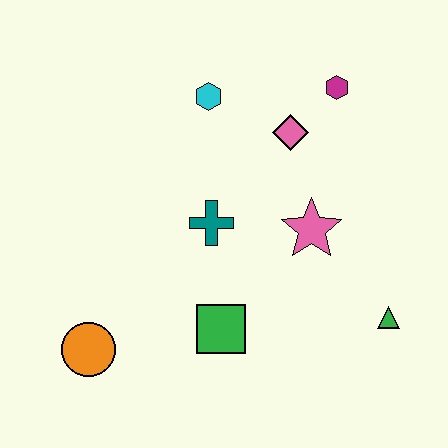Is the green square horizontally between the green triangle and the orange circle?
Yes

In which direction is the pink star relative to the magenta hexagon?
The pink star is below the magenta hexagon.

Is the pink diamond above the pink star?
Yes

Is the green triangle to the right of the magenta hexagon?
Yes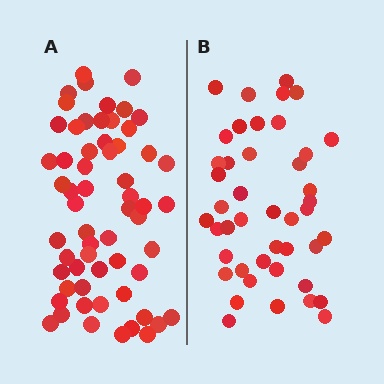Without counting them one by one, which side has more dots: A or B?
Region A (the left region) has more dots.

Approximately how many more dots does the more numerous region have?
Region A has approximately 15 more dots than region B.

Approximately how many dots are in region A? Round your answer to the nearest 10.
About 60 dots.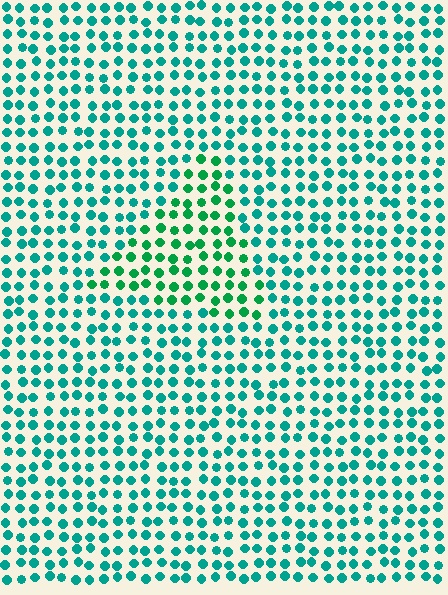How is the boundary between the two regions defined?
The boundary is defined purely by a slight shift in hue (about 29 degrees). Spacing, size, and orientation are identical on both sides.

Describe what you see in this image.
The image is filled with small teal elements in a uniform arrangement. A triangle-shaped region is visible where the elements are tinted to a slightly different hue, forming a subtle color boundary.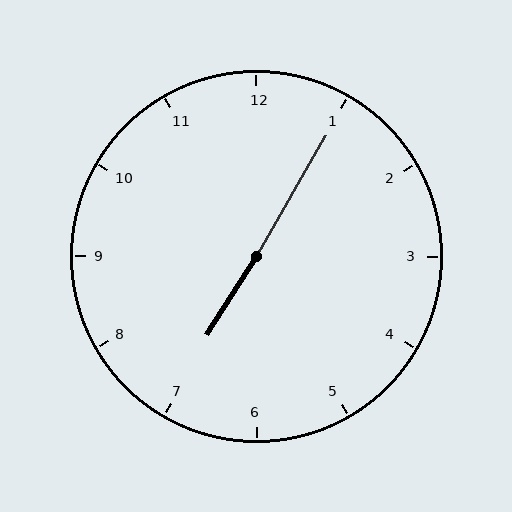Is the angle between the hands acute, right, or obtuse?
It is obtuse.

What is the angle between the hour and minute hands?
Approximately 178 degrees.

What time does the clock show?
7:05.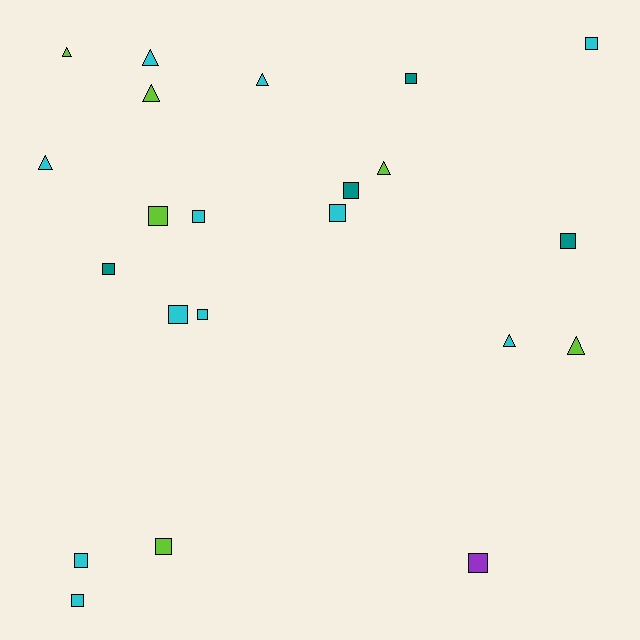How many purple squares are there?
There is 1 purple square.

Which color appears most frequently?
Cyan, with 11 objects.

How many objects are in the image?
There are 22 objects.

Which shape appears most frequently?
Square, with 14 objects.